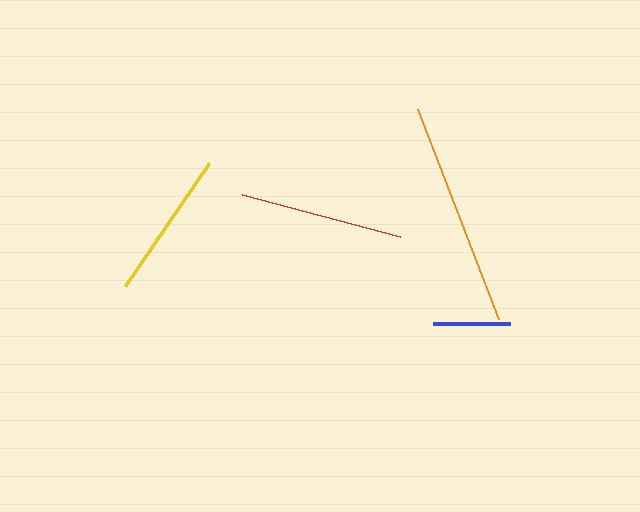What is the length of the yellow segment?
The yellow segment is approximately 149 pixels long.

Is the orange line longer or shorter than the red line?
The orange line is longer than the red line.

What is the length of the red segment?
The red segment is approximately 163 pixels long.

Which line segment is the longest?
The orange line is the longest at approximately 224 pixels.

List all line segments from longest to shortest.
From longest to shortest: orange, red, yellow, blue.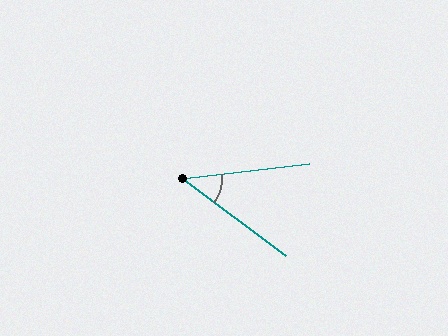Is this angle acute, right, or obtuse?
It is acute.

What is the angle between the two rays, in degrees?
Approximately 44 degrees.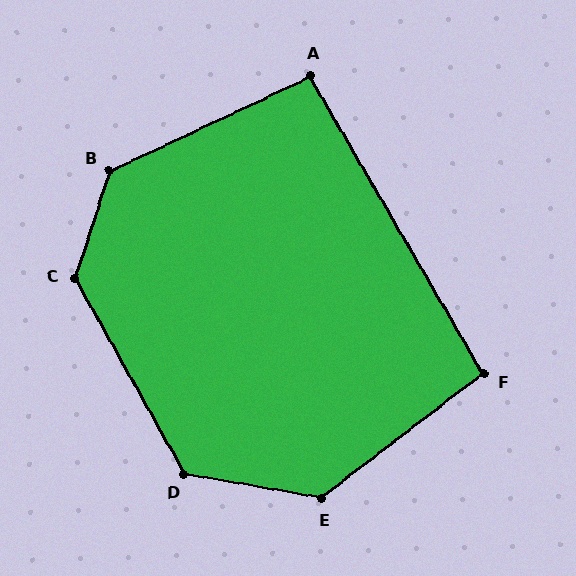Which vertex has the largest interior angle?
B, at approximately 133 degrees.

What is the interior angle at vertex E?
Approximately 132 degrees (obtuse).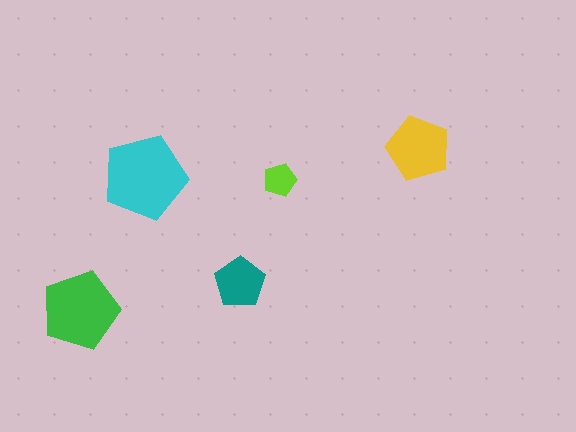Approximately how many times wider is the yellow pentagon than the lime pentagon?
About 2 times wider.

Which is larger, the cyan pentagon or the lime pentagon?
The cyan one.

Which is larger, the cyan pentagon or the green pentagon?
The cyan one.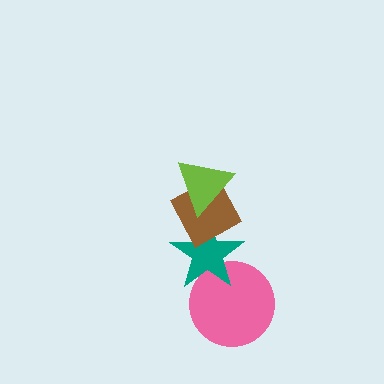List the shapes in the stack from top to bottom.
From top to bottom: the lime triangle, the brown diamond, the teal star, the pink circle.